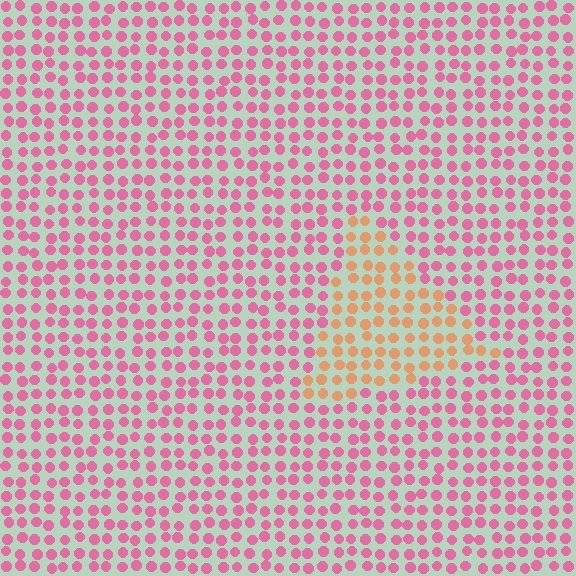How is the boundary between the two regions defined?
The boundary is defined purely by a slight shift in hue (about 51 degrees). Spacing, size, and orientation are identical on both sides.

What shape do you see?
I see a triangle.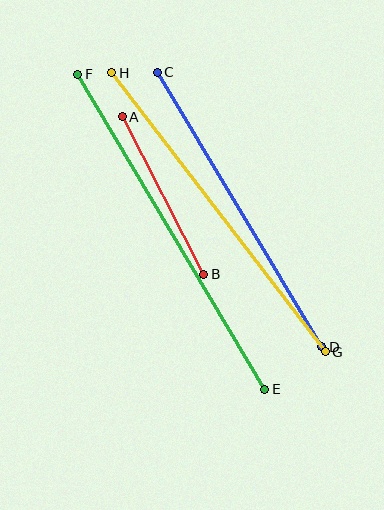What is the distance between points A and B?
The distance is approximately 177 pixels.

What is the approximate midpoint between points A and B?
The midpoint is at approximately (163, 196) pixels.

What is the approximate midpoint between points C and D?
The midpoint is at approximately (239, 209) pixels.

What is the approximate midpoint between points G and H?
The midpoint is at approximately (218, 212) pixels.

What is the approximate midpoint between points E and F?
The midpoint is at approximately (171, 232) pixels.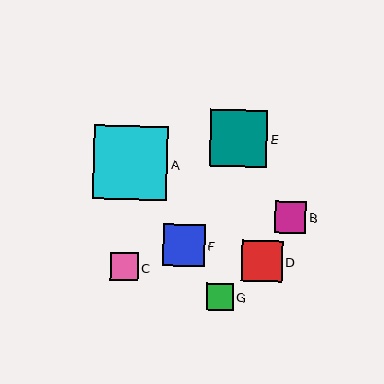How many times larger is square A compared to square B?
Square A is approximately 2.4 times the size of square B.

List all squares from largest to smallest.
From largest to smallest: A, E, F, D, B, C, G.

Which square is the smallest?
Square G is the smallest with a size of approximately 27 pixels.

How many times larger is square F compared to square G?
Square F is approximately 1.6 times the size of square G.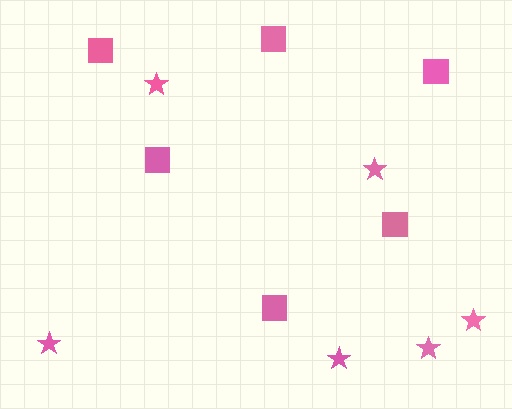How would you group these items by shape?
There are 2 groups: one group of squares (6) and one group of stars (6).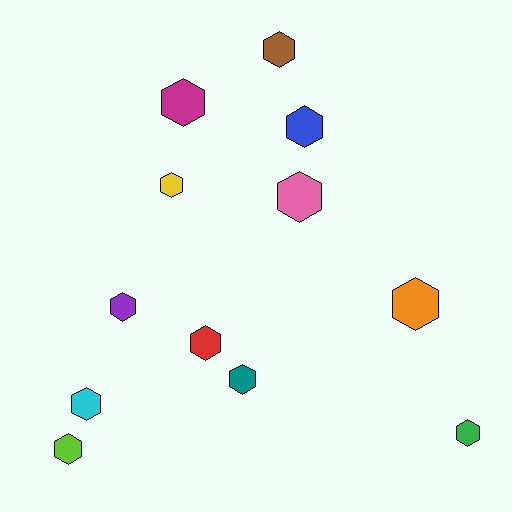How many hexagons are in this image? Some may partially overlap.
There are 12 hexagons.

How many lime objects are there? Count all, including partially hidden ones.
There is 1 lime object.